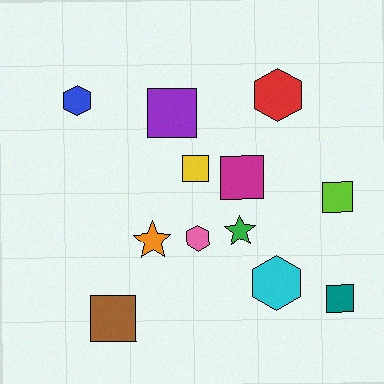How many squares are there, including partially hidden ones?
There are 6 squares.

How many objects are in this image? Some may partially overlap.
There are 12 objects.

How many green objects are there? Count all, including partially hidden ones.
There is 1 green object.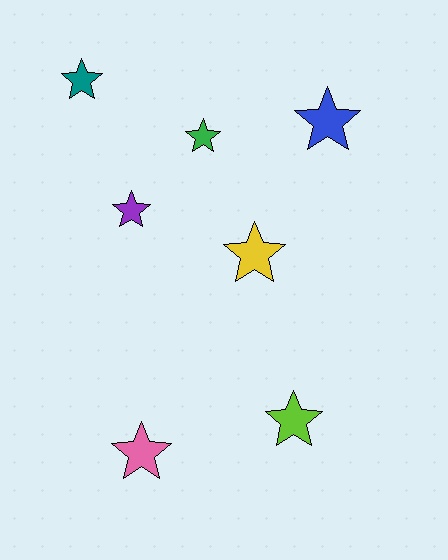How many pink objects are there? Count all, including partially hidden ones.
There is 1 pink object.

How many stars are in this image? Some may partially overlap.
There are 7 stars.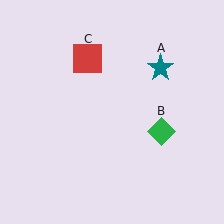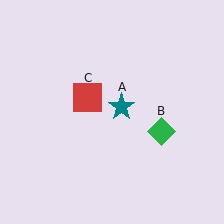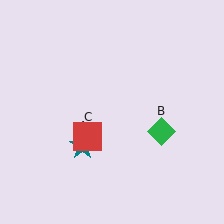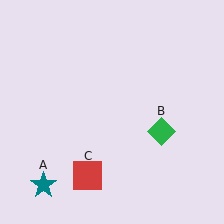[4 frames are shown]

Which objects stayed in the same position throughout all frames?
Green diamond (object B) remained stationary.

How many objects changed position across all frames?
2 objects changed position: teal star (object A), red square (object C).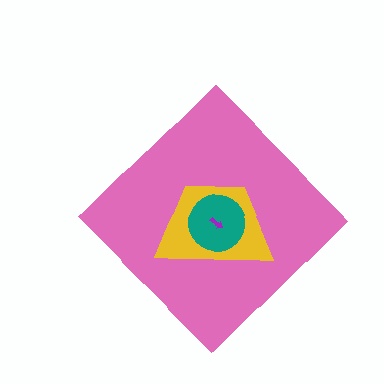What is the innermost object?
The purple arrow.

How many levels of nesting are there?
4.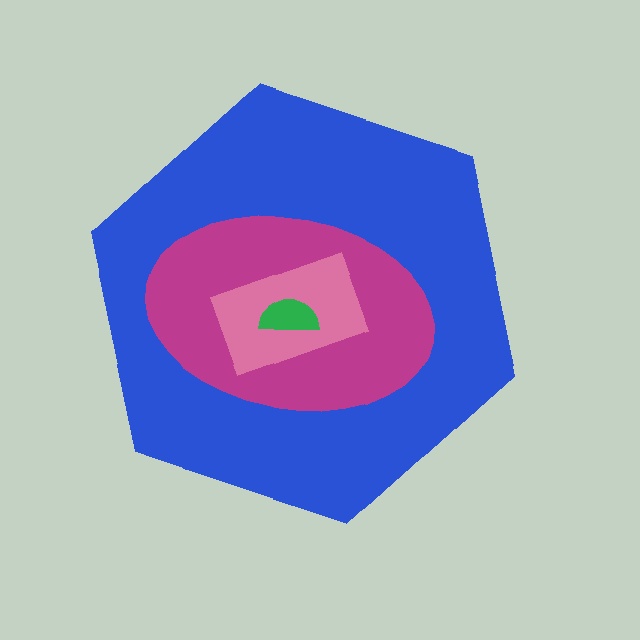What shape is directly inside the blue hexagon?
The magenta ellipse.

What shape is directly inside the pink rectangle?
The green semicircle.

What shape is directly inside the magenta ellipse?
The pink rectangle.